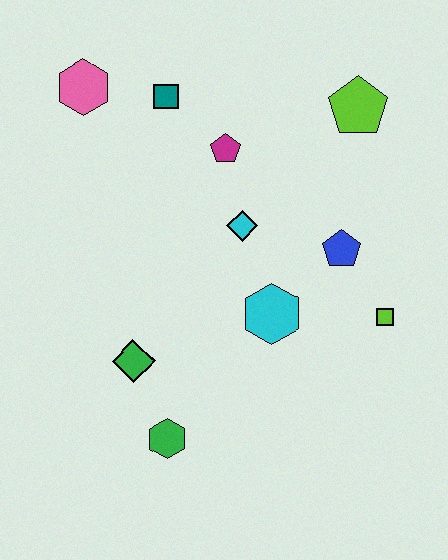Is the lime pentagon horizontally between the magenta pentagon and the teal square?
No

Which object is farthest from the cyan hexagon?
The pink hexagon is farthest from the cyan hexagon.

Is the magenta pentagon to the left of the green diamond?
No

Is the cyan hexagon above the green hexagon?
Yes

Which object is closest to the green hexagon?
The green diamond is closest to the green hexagon.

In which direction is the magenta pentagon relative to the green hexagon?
The magenta pentagon is above the green hexagon.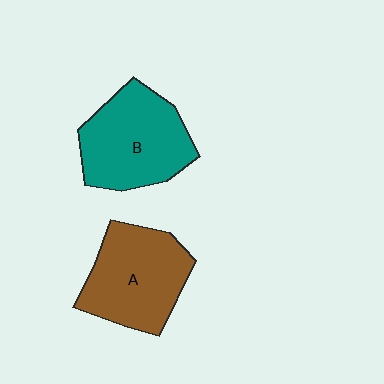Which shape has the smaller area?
Shape A (brown).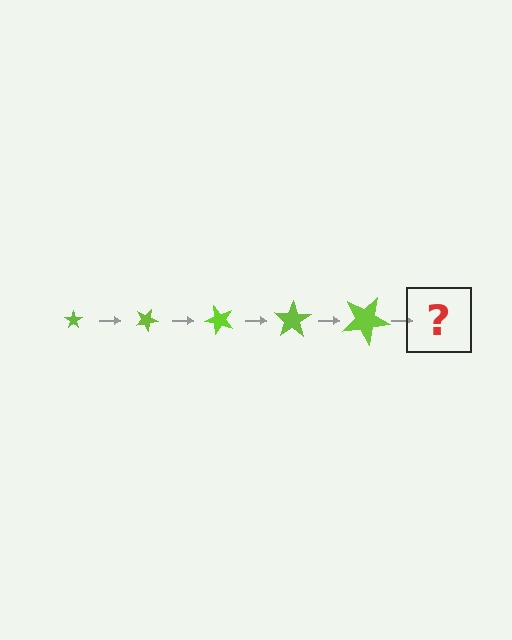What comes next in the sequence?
The next element should be a star, larger than the previous one and rotated 125 degrees from the start.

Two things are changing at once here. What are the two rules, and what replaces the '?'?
The two rules are that the star grows larger each step and it rotates 25 degrees each step. The '?' should be a star, larger than the previous one and rotated 125 degrees from the start.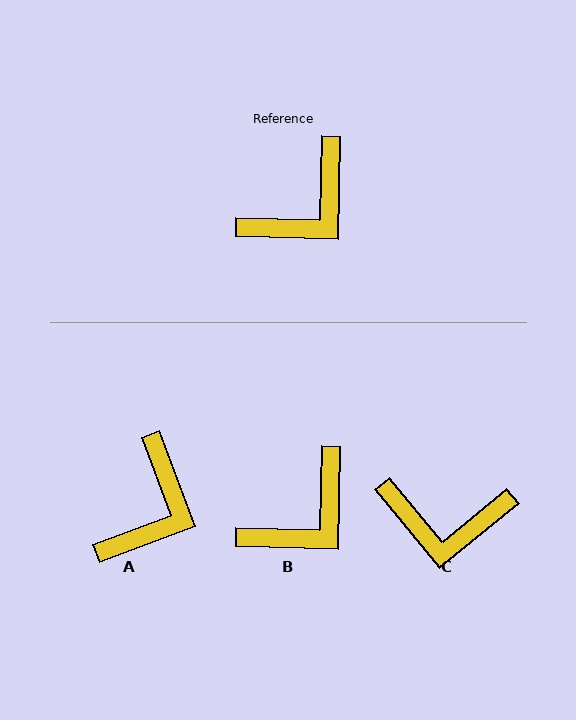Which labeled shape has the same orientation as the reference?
B.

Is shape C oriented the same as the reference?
No, it is off by about 49 degrees.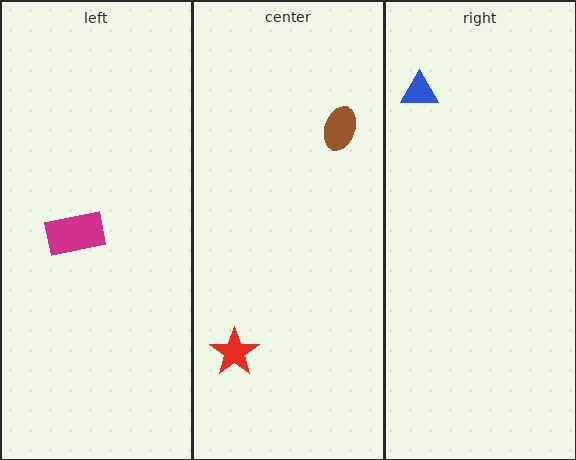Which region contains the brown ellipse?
The center region.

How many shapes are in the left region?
1.